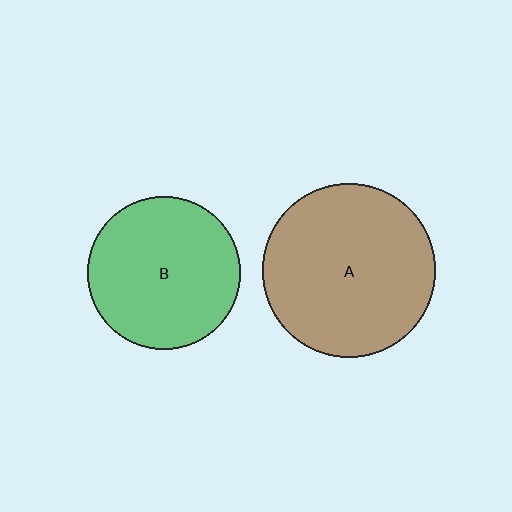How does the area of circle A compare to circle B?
Approximately 1.3 times.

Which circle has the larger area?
Circle A (brown).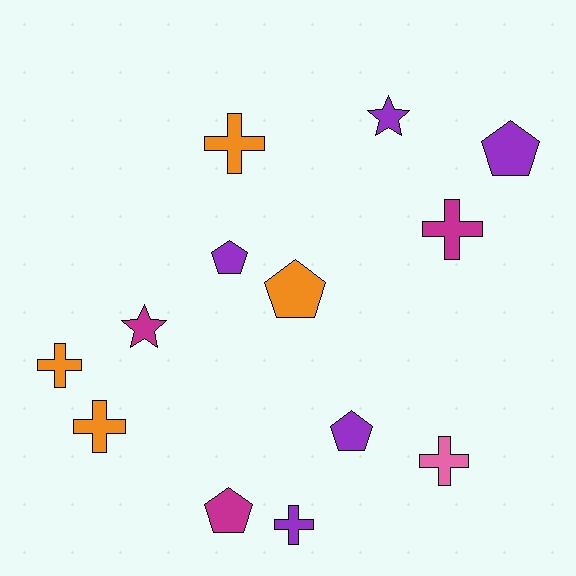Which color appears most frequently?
Purple, with 5 objects.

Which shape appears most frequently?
Cross, with 6 objects.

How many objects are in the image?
There are 13 objects.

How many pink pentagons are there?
There are no pink pentagons.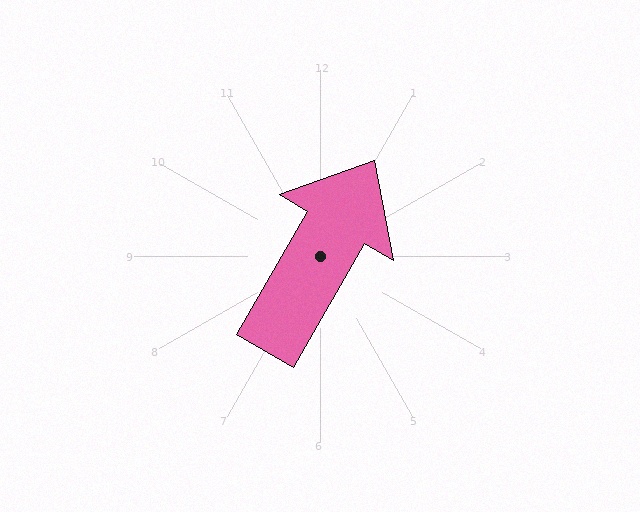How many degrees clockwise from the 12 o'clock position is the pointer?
Approximately 30 degrees.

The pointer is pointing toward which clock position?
Roughly 1 o'clock.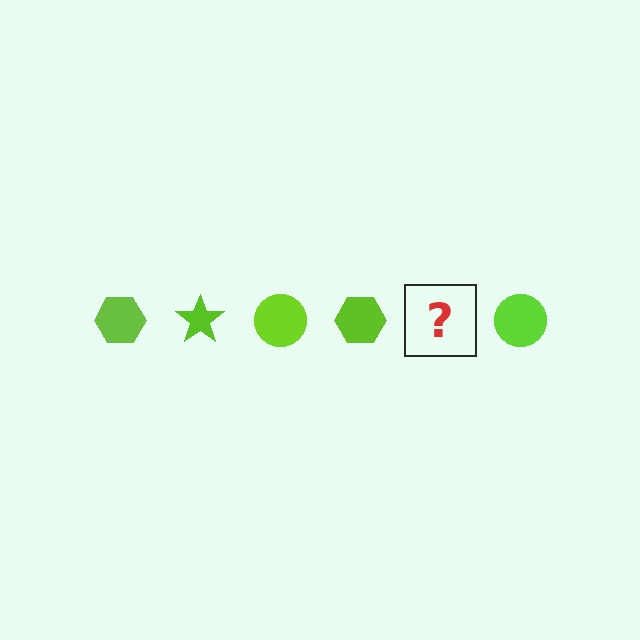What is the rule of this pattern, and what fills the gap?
The rule is that the pattern cycles through hexagon, star, circle shapes in lime. The gap should be filled with a lime star.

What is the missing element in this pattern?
The missing element is a lime star.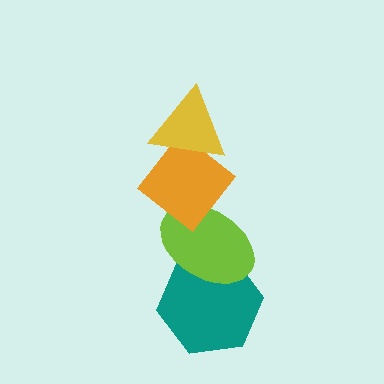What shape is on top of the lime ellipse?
The orange diamond is on top of the lime ellipse.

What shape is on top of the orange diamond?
The yellow triangle is on top of the orange diamond.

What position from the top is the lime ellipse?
The lime ellipse is 3rd from the top.